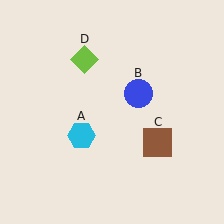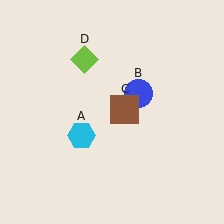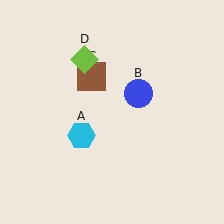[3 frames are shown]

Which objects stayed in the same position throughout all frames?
Cyan hexagon (object A) and blue circle (object B) and lime diamond (object D) remained stationary.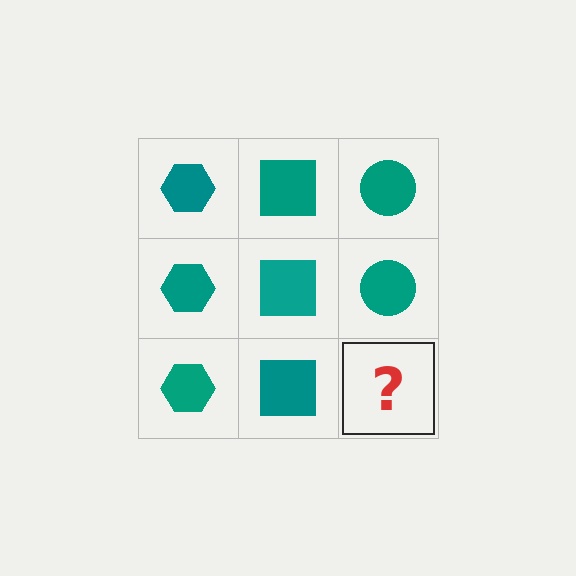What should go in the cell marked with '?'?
The missing cell should contain a teal circle.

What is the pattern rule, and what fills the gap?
The rule is that each column has a consistent shape. The gap should be filled with a teal circle.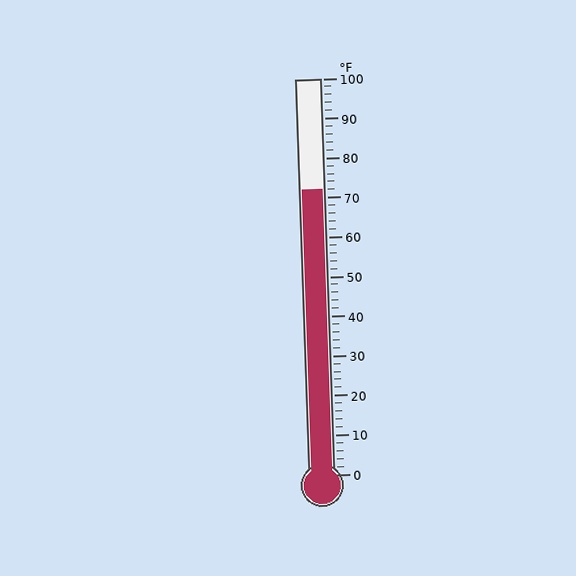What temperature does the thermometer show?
The thermometer shows approximately 72°F.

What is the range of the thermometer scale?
The thermometer scale ranges from 0°F to 100°F.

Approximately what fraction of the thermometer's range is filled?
The thermometer is filled to approximately 70% of its range.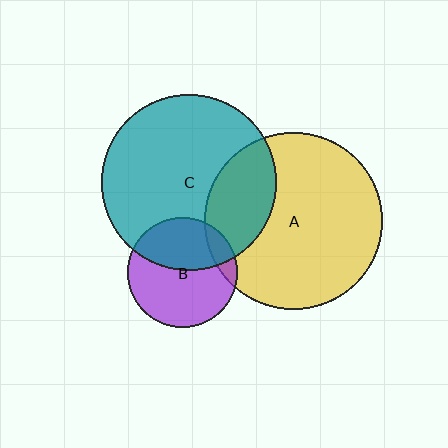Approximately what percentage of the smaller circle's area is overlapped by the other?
Approximately 40%.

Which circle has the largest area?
Circle A (yellow).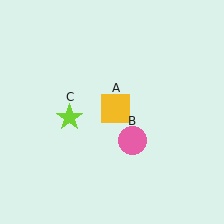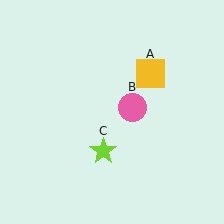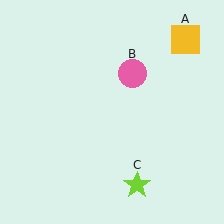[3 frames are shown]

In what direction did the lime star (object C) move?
The lime star (object C) moved down and to the right.